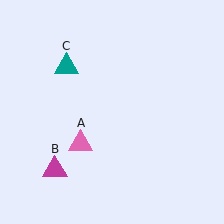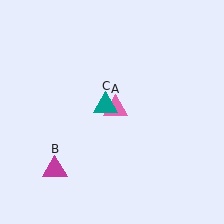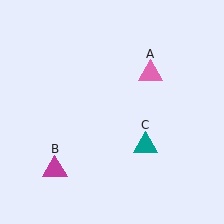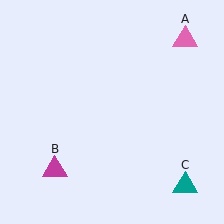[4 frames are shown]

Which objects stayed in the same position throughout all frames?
Magenta triangle (object B) remained stationary.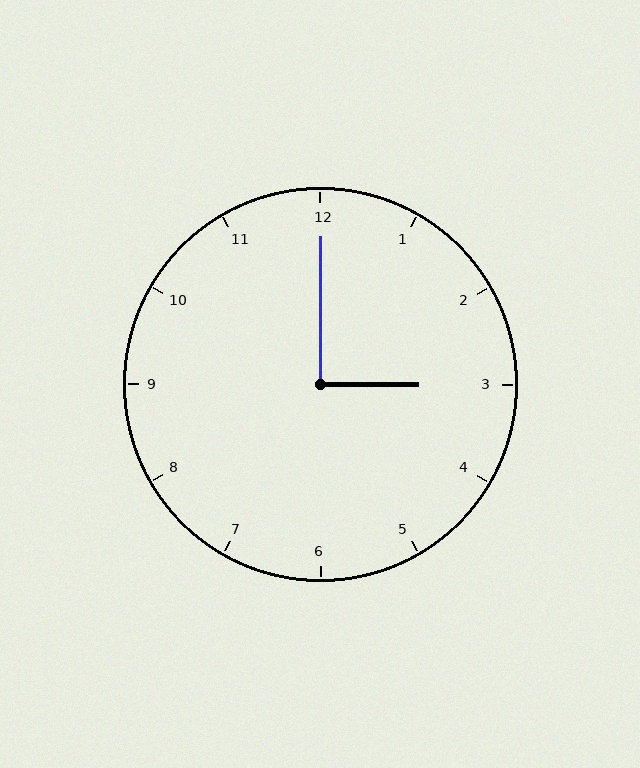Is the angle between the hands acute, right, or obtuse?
It is right.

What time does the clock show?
3:00.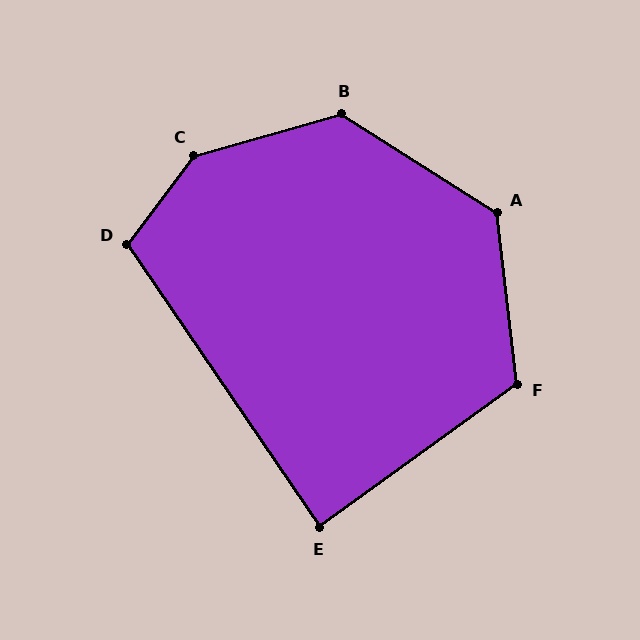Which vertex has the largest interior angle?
C, at approximately 143 degrees.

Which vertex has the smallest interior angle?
E, at approximately 88 degrees.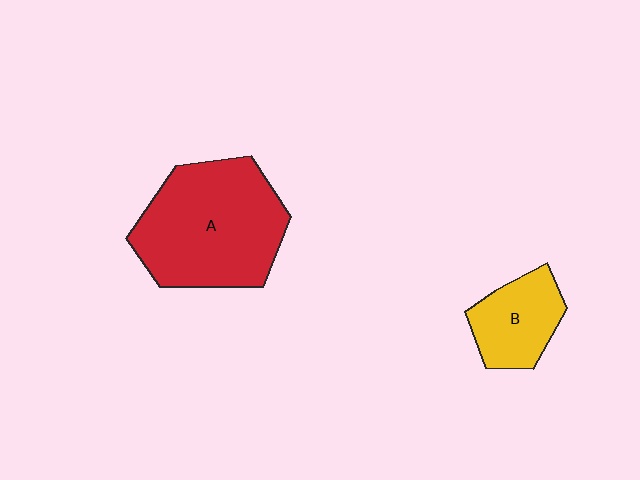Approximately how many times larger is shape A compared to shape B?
Approximately 2.3 times.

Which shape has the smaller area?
Shape B (yellow).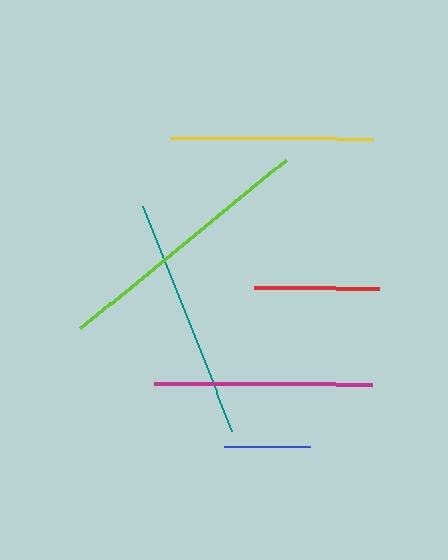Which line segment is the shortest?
The blue line is the shortest at approximately 86 pixels.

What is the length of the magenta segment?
The magenta segment is approximately 218 pixels long.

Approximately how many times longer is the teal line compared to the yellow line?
The teal line is approximately 1.2 times the length of the yellow line.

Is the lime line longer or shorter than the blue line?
The lime line is longer than the blue line.